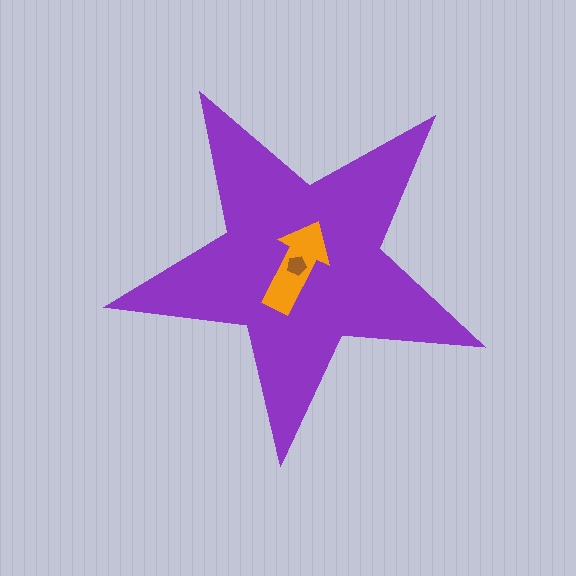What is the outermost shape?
The purple star.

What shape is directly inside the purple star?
The orange arrow.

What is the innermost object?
The brown pentagon.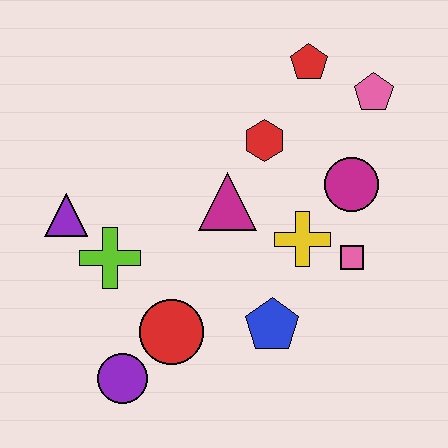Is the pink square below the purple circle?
No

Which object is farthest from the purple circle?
The pink pentagon is farthest from the purple circle.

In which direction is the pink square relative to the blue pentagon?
The pink square is to the right of the blue pentagon.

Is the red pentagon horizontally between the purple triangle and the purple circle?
No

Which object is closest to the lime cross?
The purple triangle is closest to the lime cross.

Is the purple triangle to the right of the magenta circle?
No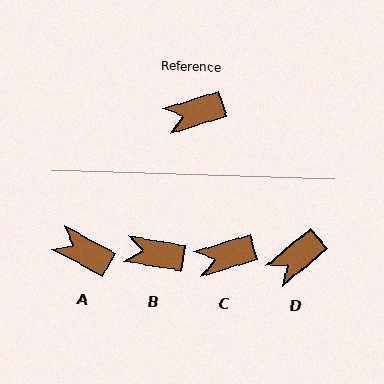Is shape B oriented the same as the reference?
No, it is off by about 27 degrees.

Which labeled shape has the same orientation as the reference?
C.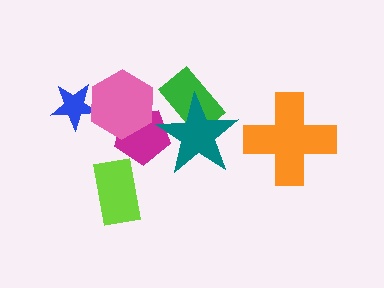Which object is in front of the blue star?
The pink hexagon is in front of the blue star.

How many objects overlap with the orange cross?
0 objects overlap with the orange cross.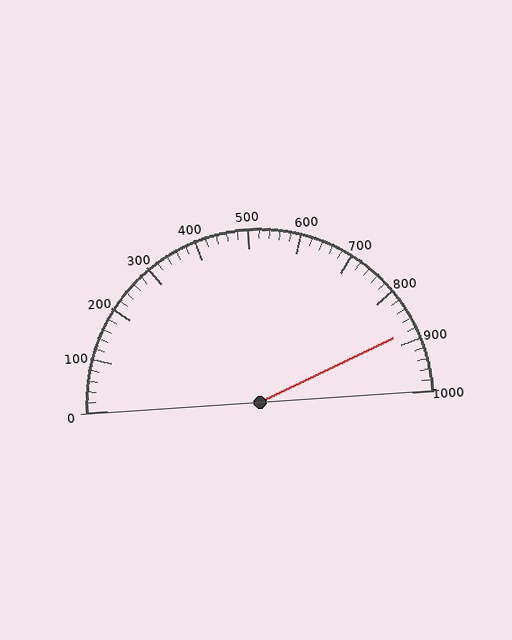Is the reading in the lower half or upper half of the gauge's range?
The reading is in the upper half of the range (0 to 1000).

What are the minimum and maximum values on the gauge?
The gauge ranges from 0 to 1000.